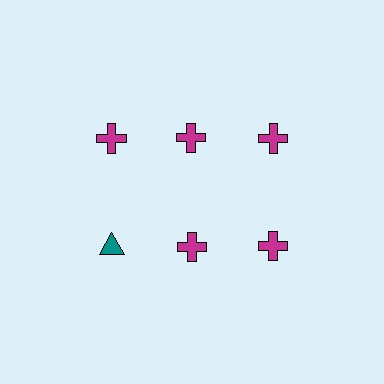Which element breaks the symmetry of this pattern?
The teal triangle in the second row, leftmost column breaks the symmetry. All other shapes are magenta crosses.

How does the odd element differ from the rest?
It differs in both color (teal instead of magenta) and shape (triangle instead of cross).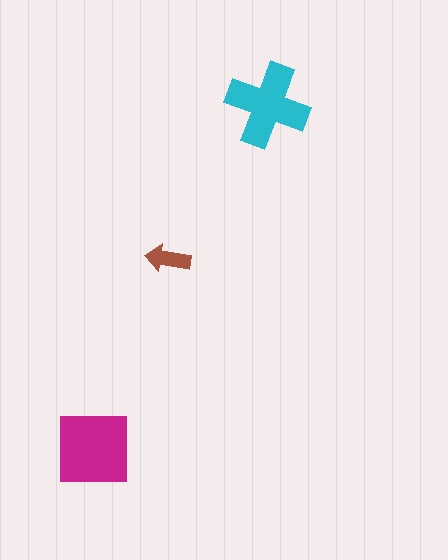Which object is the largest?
The magenta square.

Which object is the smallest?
The brown arrow.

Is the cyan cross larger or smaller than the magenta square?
Smaller.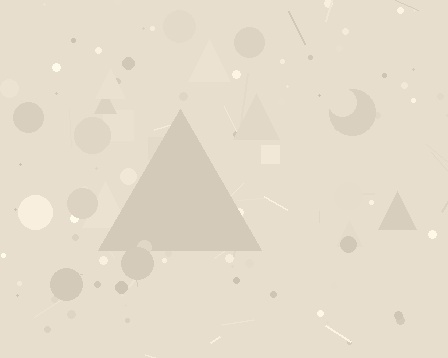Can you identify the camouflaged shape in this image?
The camouflaged shape is a triangle.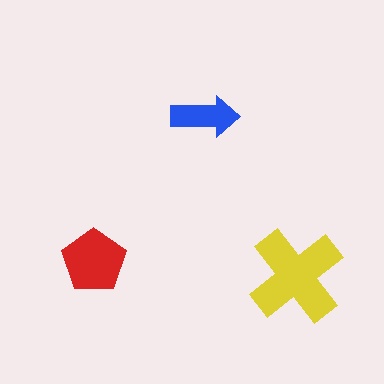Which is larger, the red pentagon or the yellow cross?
The yellow cross.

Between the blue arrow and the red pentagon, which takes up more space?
The red pentagon.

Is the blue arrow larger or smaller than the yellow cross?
Smaller.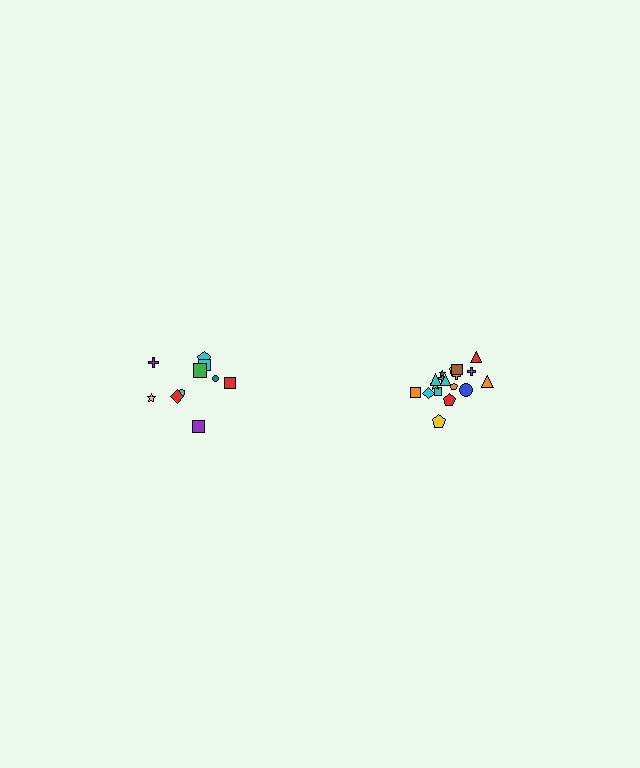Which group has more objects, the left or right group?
The right group.